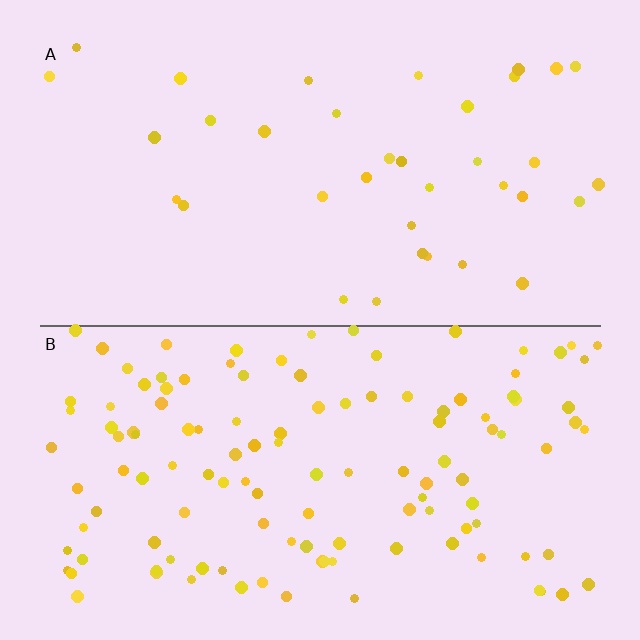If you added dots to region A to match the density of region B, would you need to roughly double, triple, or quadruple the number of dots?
Approximately triple.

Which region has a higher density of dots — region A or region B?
B (the bottom).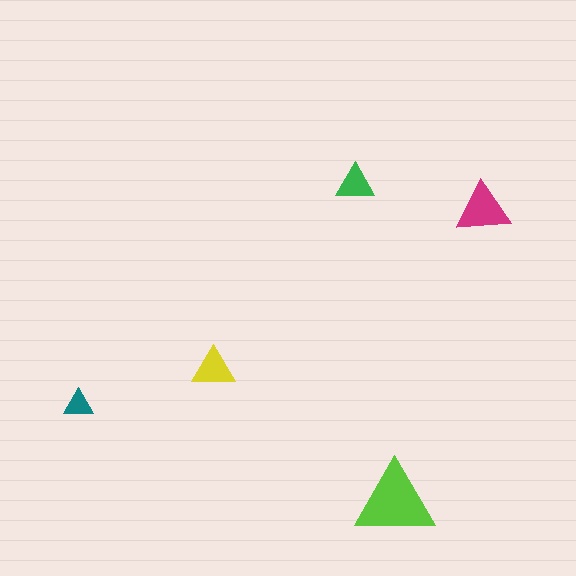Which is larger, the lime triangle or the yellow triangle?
The lime one.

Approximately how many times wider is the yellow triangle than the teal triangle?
About 1.5 times wider.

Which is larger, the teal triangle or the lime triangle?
The lime one.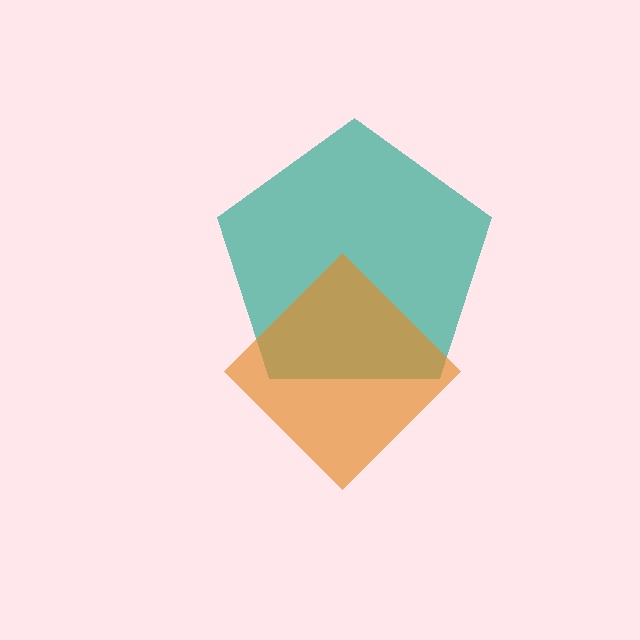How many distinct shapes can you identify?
There are 2 distinct shapes: a teal pentagon, an orange diamond.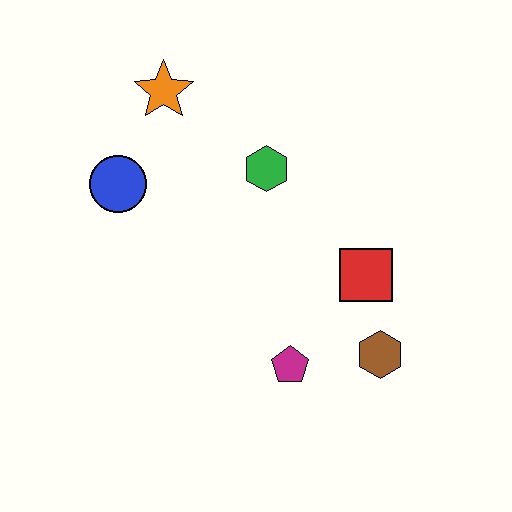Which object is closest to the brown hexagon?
The red square is closest to the brown hexagon.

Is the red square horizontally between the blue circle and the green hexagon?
No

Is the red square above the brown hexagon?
Yes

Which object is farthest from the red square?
The orange star is farthest from the red square.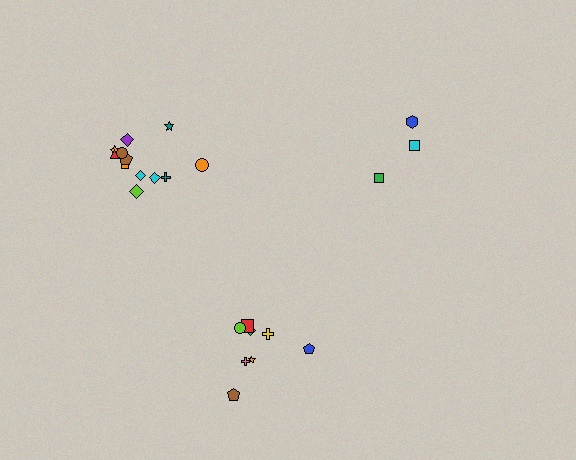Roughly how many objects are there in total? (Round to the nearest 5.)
Roughly 25 objects in total.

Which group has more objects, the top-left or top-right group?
The top-left group.